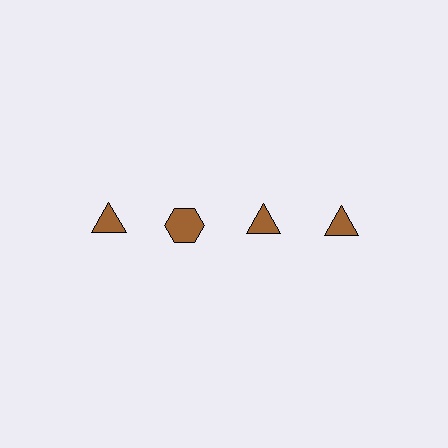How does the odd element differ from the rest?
It has a different shape: hexagon instead of triangle.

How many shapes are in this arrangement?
There are 4 shapes arranged in a grid pattern.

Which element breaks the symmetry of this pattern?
The brown hexagon in the top row, second from left column breaks the symmetry. All other shapes are brown triangles.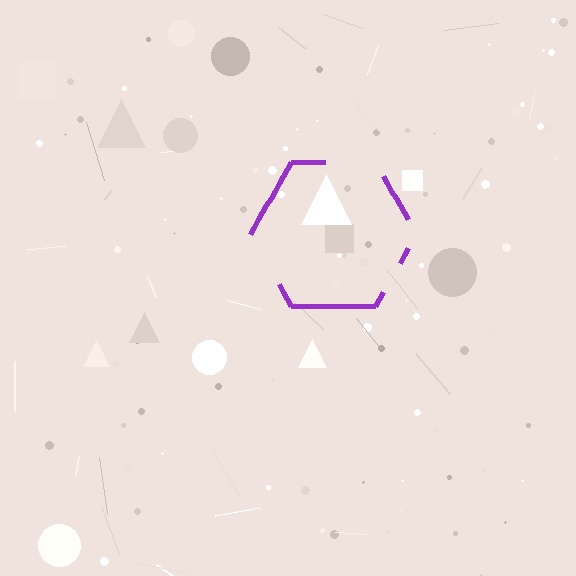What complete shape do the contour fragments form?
The contour fragments form a hexagon.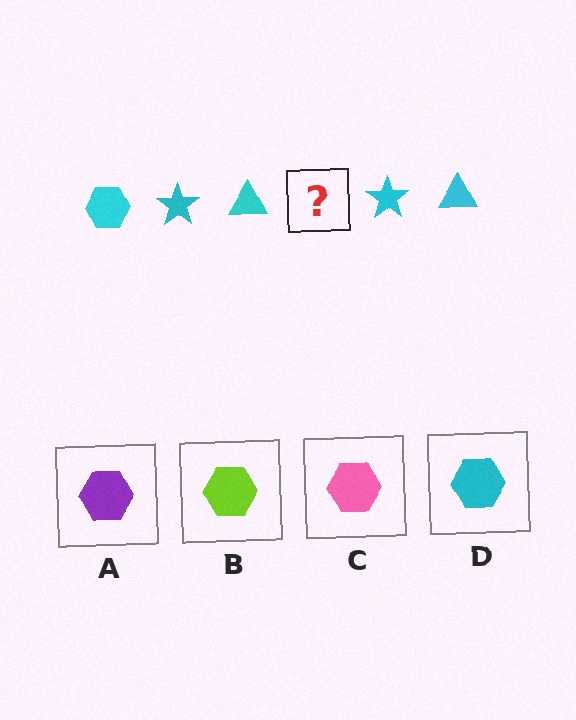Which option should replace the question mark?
Option D.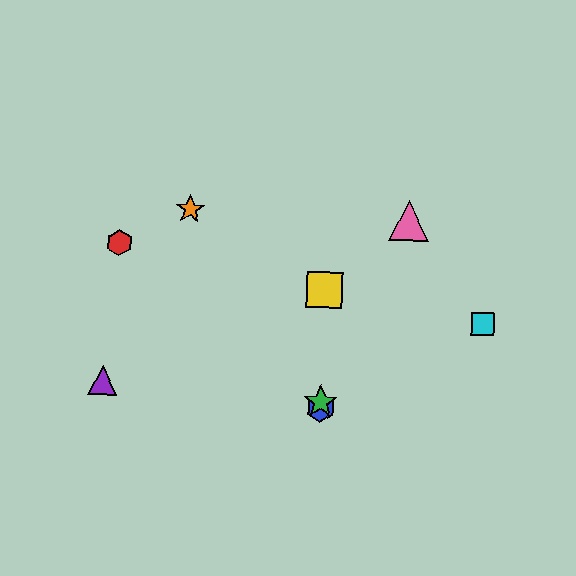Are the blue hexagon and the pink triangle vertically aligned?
No, the blue hexagon is at x≈320 and the pink triangle is at x≈409.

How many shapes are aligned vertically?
3 shapes (the blue hexagon, the green star, the yellow square) are aligned vertically.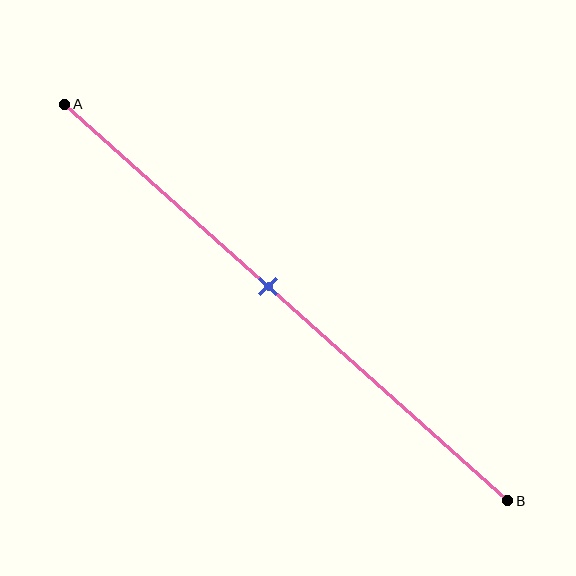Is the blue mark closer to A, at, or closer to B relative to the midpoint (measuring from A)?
The blue mark is closer to point A than the midpoint of segment AB.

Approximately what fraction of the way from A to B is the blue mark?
The blue mark is approximately 45% of the way from A to B.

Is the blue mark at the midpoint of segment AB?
No, the mark is at about 45% from A, not at the 50% midpoint.